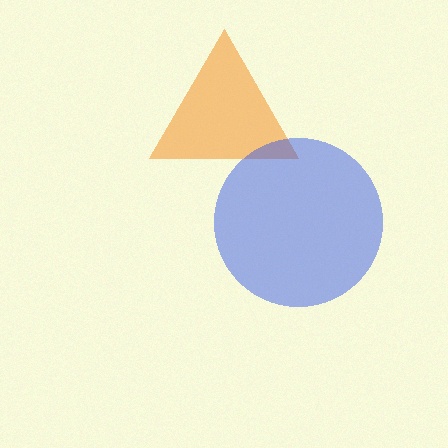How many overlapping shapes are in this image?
There are 2 overlapping shapes in the image.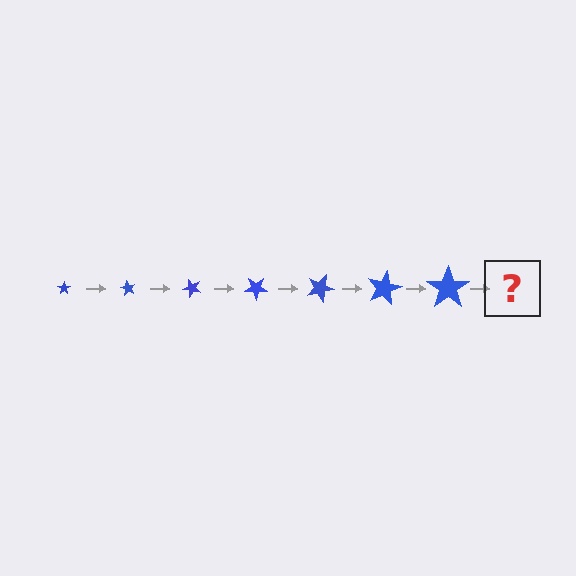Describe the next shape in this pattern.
It should be a star, larger than the previous one and rotated 420 degrees from the start.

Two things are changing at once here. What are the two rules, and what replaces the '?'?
The two rules are that the star grows larger each step and it rotates 60 degrees each step. The '?' should be a star, larger than the previous one and rotated 420 degrees from the start.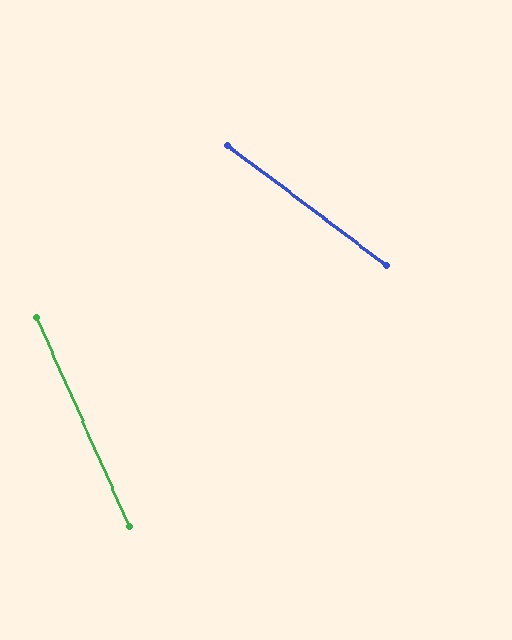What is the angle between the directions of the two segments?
Approximately 29 degrees.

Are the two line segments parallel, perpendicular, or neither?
Neither parallel nor perpendicular — they differ by about 29°.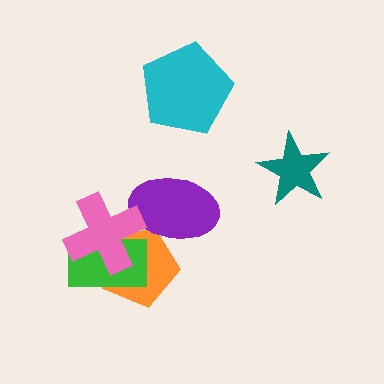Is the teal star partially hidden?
No, no other shape covers it.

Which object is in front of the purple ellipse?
The pink cross is in front of the purple ellipse.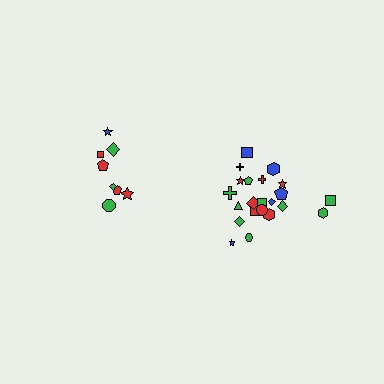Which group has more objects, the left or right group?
The right group.